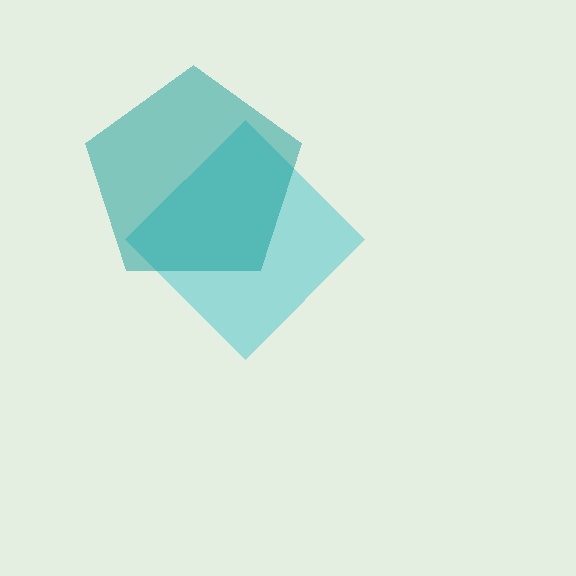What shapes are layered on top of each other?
The layered shapes are: a cyan diamond, a teal pentagon.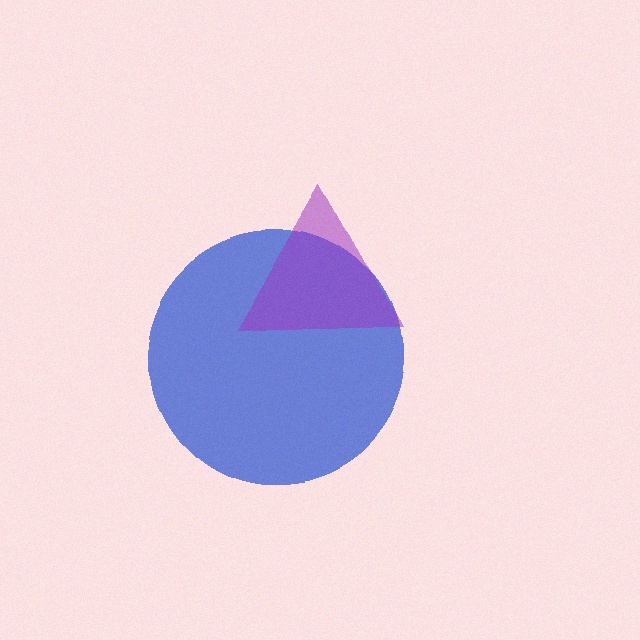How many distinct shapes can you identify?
There are 2 distinct shapes: a blue circle, a purple triangle.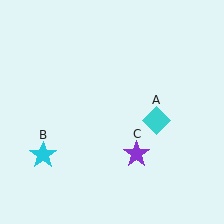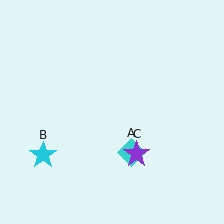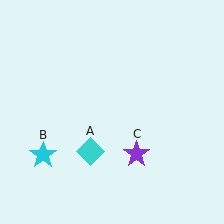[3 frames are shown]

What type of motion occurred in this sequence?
The cyan diamond (object A) rotated clockwise around the center of the scene.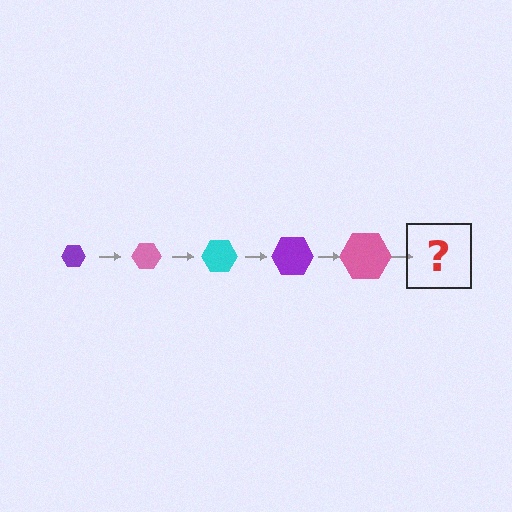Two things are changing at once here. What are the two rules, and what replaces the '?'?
The two rules are that the hexagon grows larger each step and the color cycles through purple, pink, and cyan. The '?' should be a cyan hexagon, larger than the previous one.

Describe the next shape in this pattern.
It should be a cyan hexagon, larger than the previous one.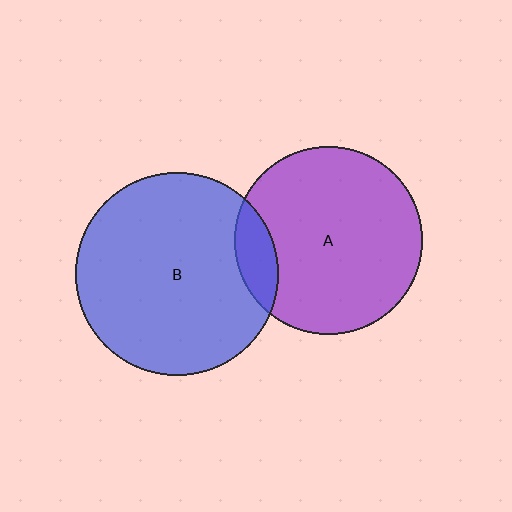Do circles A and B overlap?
Yes.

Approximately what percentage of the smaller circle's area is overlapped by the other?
Approximately 10%.